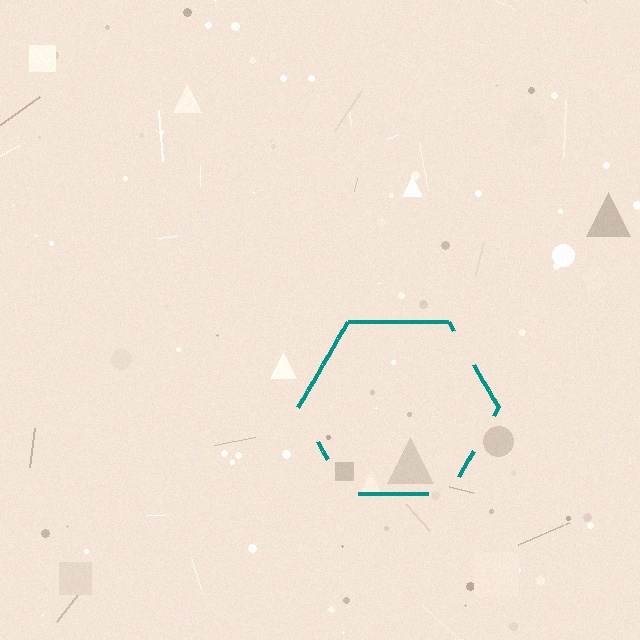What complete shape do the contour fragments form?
The contour fragments form a hexagon.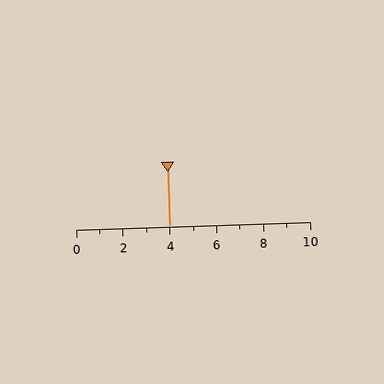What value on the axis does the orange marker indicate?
The marker indicates approximately 4.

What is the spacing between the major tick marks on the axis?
The major ticks are spaced 2 apart.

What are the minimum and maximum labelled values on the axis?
The axis runs from 0 to 10.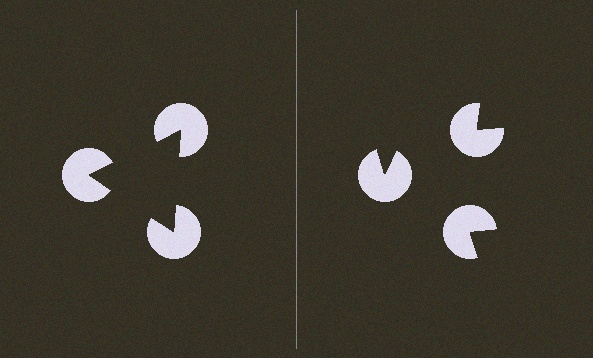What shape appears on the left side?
An illusory triangle.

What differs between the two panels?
The pac-man discs are positioned identically on both sides; only the wedge orientations differ. On the left they align to a triangle; on the right they are misaligned.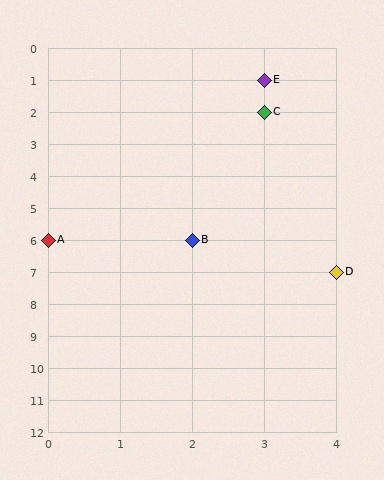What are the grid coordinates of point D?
Point D is at grid coordinates (4, 7).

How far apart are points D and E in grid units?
Points D and E are 1 column and 6 rows apart (about 6.1 grid units diagonally).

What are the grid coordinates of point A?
Point A is at grid coordinates (0, 6).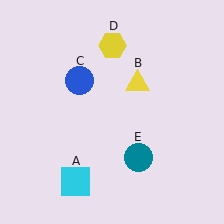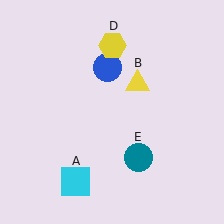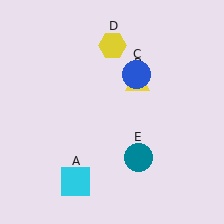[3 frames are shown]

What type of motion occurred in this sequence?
The blue circle (object C) rotated clockwise around the center of the scene.